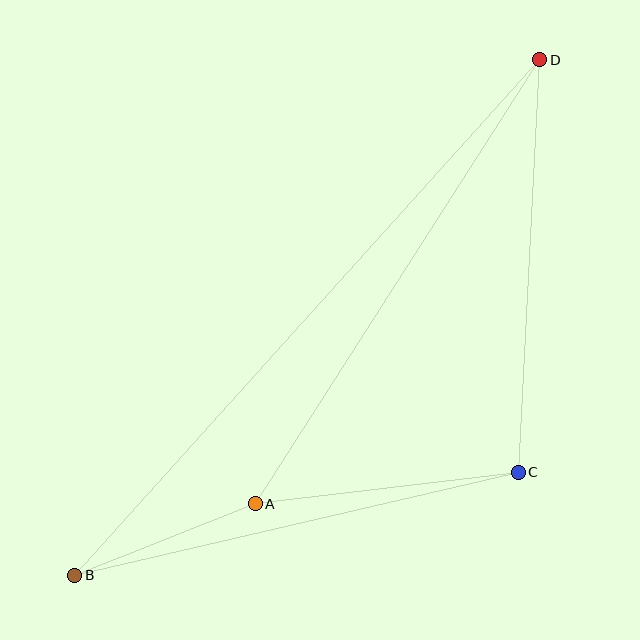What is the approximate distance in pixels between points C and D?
The distance between C and D is approximately 413 pixels.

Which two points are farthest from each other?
Points B and D are farthest from each other.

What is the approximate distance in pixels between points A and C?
The distance between A and C is approximately 265 pixels.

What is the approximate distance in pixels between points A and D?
The distance between A and D is approximately 527 pixels.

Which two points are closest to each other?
Points A and B are closest to each other.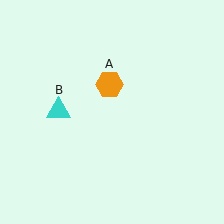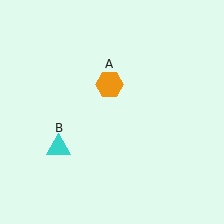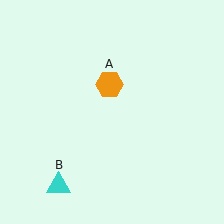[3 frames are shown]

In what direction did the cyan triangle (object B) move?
The cyan triangle (object B) moved down.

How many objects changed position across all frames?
1 object changed position: cyan triangle (object B).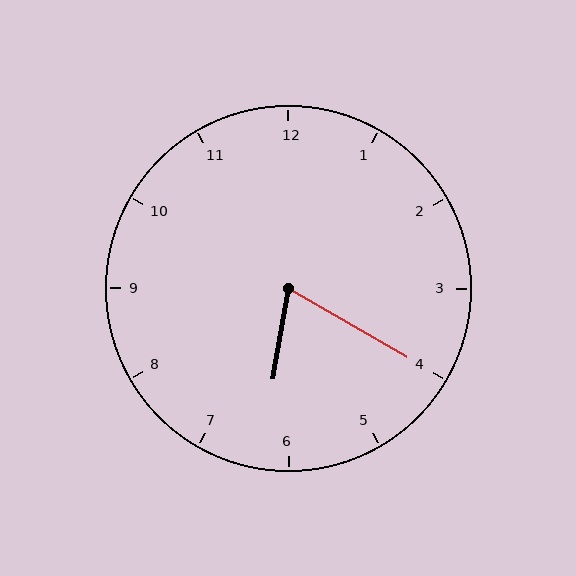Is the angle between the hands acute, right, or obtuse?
It is acute.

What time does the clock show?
6:20.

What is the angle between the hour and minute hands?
Approximately 70 degrees.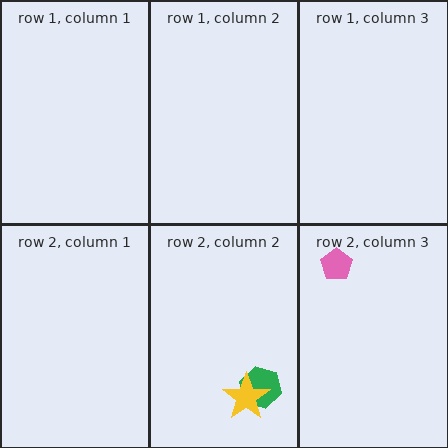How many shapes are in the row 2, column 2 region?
2.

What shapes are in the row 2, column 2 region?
The green hexagon, the yellow star.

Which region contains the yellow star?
The row 2, column 2 region.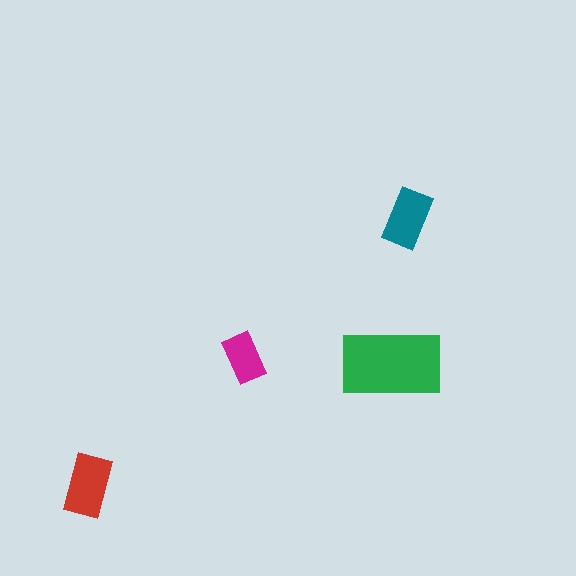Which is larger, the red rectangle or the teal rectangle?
The red one.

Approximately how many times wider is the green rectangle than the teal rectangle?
About 1.5 times wider.